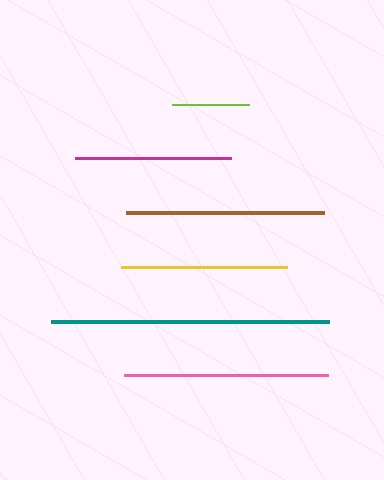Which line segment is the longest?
The teal line is the longest at approximately 278 pixels.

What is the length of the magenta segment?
The magenta segment is approximately 156 pixels long.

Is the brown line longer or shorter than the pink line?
The pink line is longer than the brown line.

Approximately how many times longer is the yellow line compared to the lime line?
The yellow line is approximately 2.2 times the length of the lime line.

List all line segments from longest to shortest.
From longest to shortest: teal, pink, brown, yellow, magenta, lime.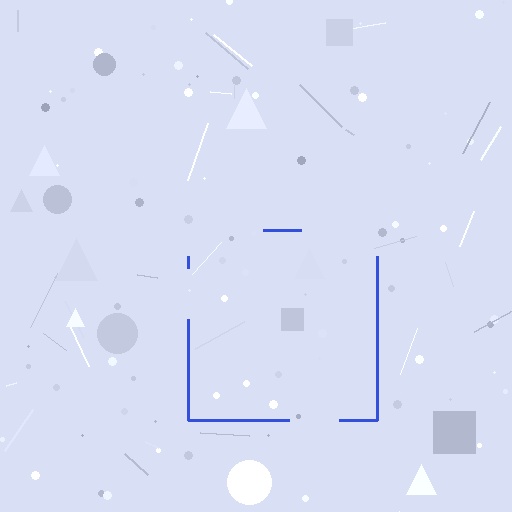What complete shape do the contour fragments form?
The contour fragments form a square.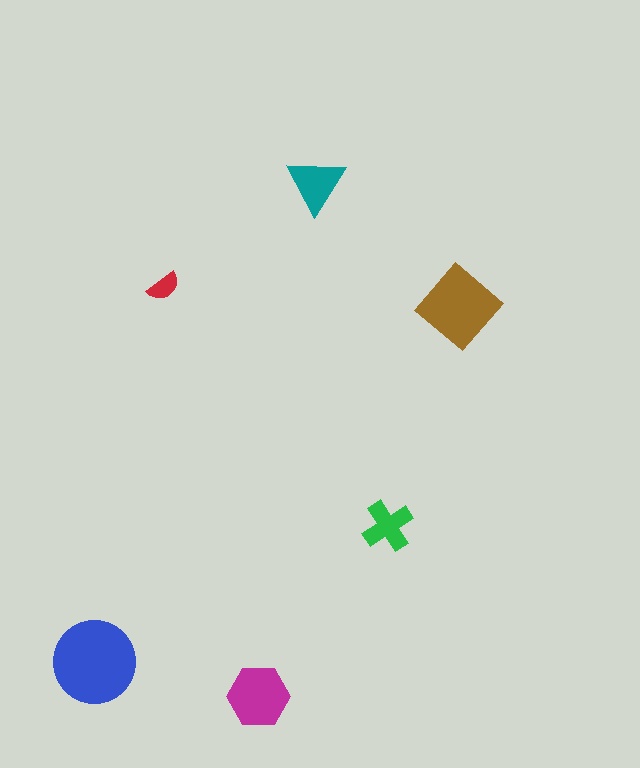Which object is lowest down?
The magenta hexagon is bottommost.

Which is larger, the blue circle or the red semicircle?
The blue circle.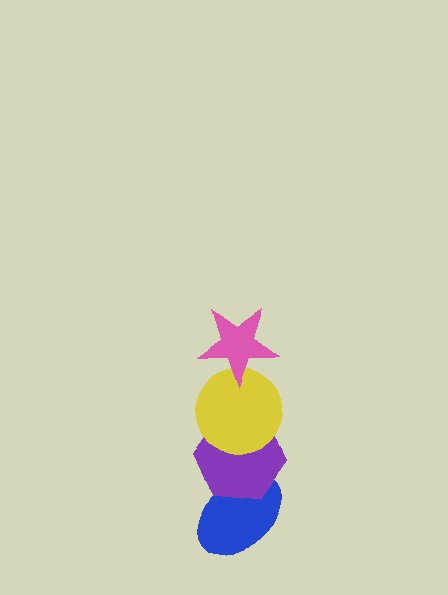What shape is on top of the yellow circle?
The pink star is on top of the yellow circle.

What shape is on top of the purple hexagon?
The yellow circle is on top of the purple hexagon.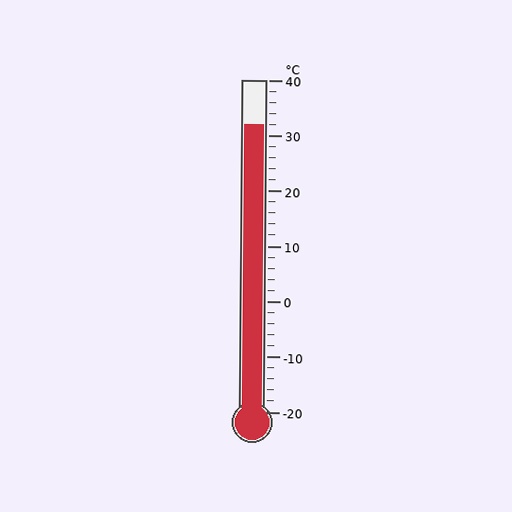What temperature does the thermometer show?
The thermometer shows approximately 32°C.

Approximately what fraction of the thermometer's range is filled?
The thermometer is filled to approximately 85% of its range.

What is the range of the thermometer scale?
The thermometer scale ranges from -20°C to 40°C.